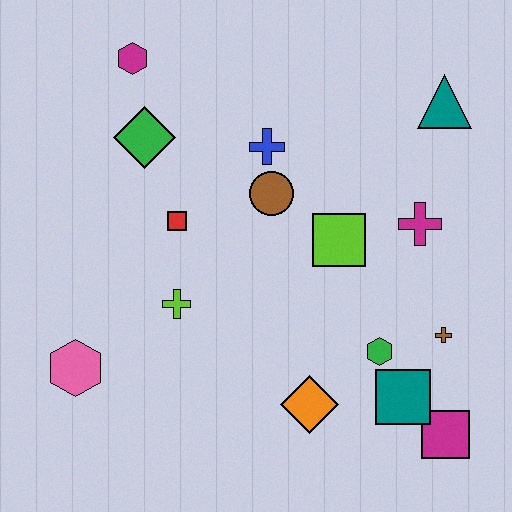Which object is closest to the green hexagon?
The teal square is closest to the green hexagon.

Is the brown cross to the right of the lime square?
Yes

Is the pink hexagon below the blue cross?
Yes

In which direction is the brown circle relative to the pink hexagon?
The brown circle is to the right of the pink hexagon.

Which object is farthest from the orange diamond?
The magenta hexagon is farthest from the orange diamond.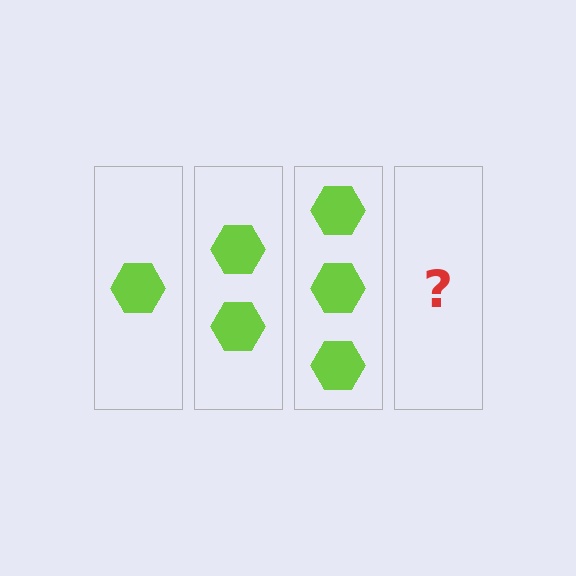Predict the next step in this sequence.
The next step is 4 hexagons.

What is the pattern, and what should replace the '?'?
The pattern is that each step adds one more hexagon. The '?' should be 4 hexagons.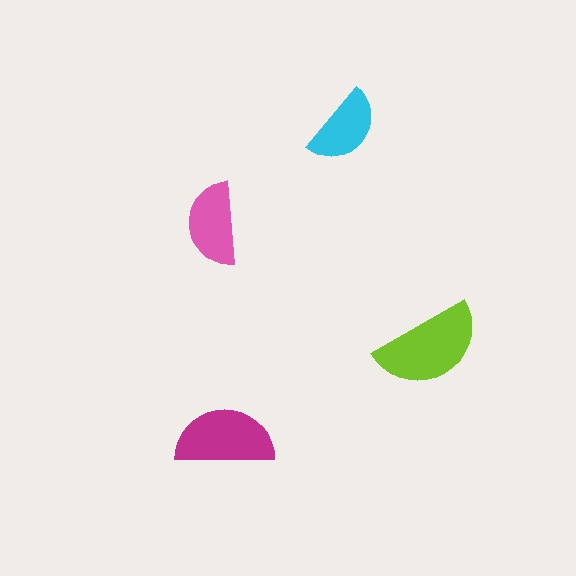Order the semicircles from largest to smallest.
the lime one, the magenta one, the pink one, the cyan one.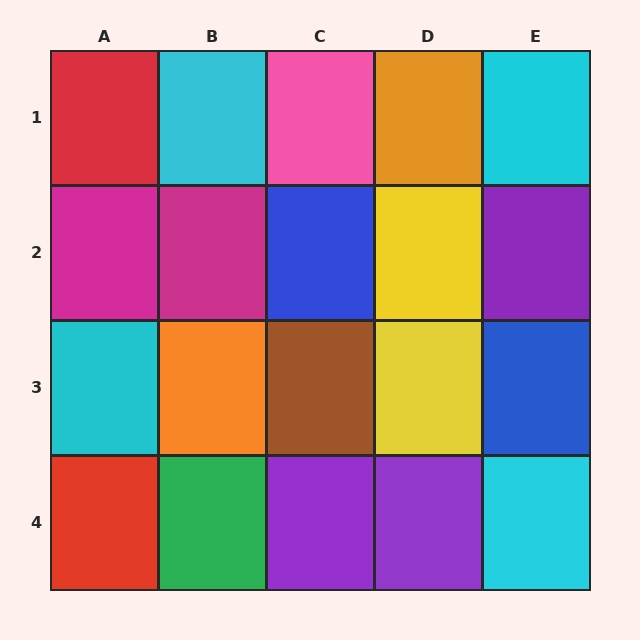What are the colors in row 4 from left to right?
Red, green, purple, purple, cyan.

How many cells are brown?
1 cell is brown.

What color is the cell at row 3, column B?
Orange.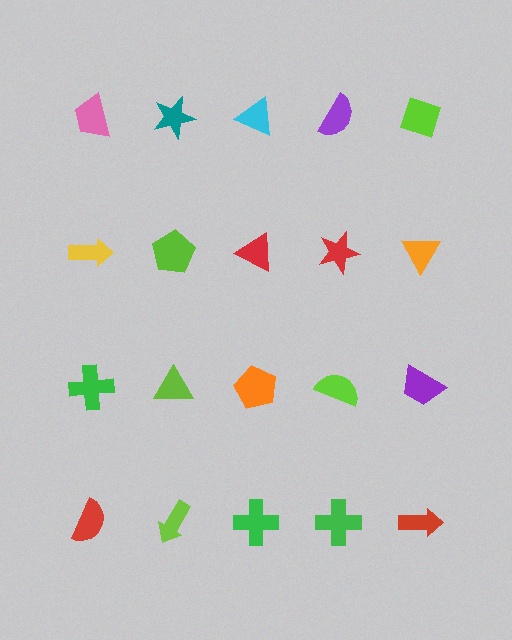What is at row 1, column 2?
A teal star.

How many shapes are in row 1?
5 shapes.